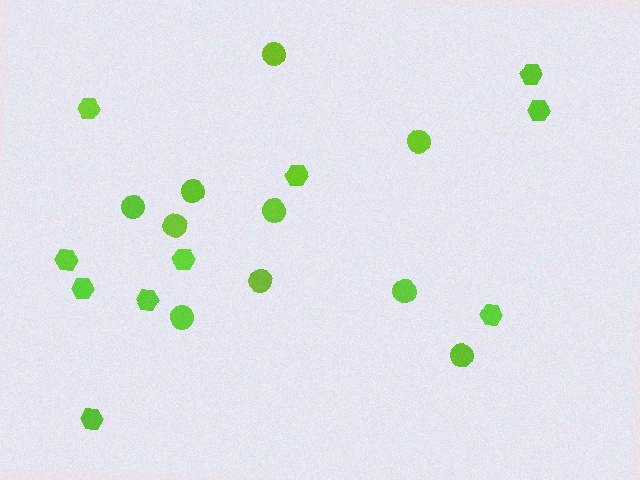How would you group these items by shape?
There are 2 groups: one group of hexagons (10) and one group of circles (10).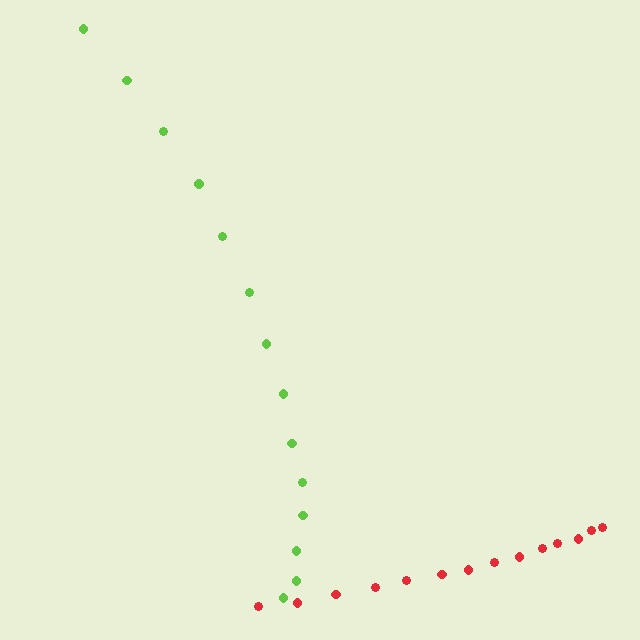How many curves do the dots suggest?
There are 2 distinct paths.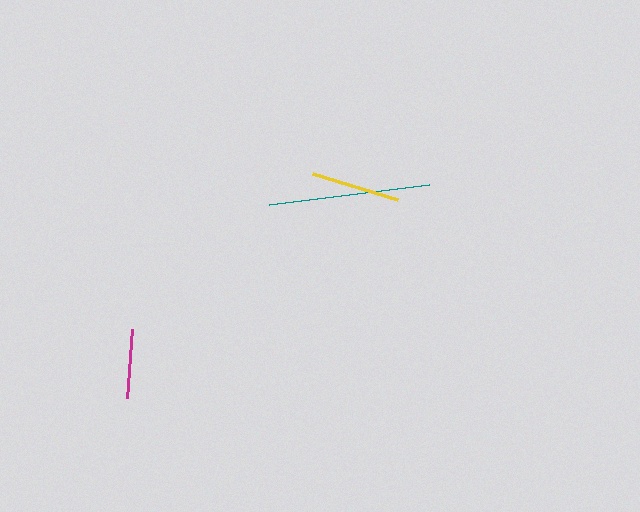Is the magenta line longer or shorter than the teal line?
The teal line is longer than the magenta line.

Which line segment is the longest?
The teal line is the longest at approximately 162 pixels.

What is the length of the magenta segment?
The magenta segment is approximately 69 pixels long.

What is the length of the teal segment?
The teal segment is approximately 162 pixels long.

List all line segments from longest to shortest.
From longest to shortest: teal, yellow, magenta.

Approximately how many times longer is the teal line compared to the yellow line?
The teal line is approximately 1.8 times the length of the yellow line.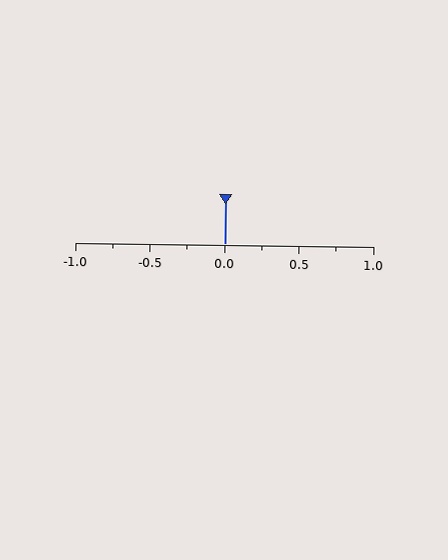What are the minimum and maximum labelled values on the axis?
The axis runs from -1.0 to 1.0.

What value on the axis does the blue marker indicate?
The marker indicates approximately 0.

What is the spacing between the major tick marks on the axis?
The major ticks are spaced 0.5 apart.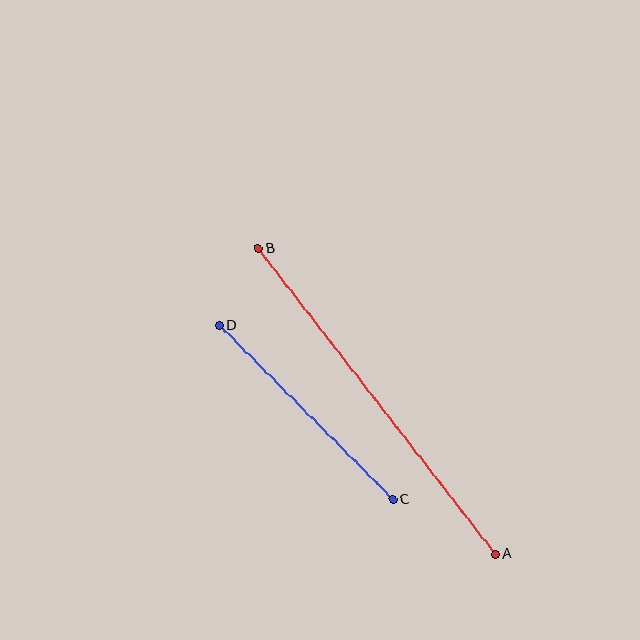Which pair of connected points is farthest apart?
Points A and B are farthest apart.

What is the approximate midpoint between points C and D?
The midpoint is at approximately (306, 412) pixels.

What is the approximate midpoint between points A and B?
The midpoint is at approximately (377, 401) pixels.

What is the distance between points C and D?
The distance is approximately 246 pixels.